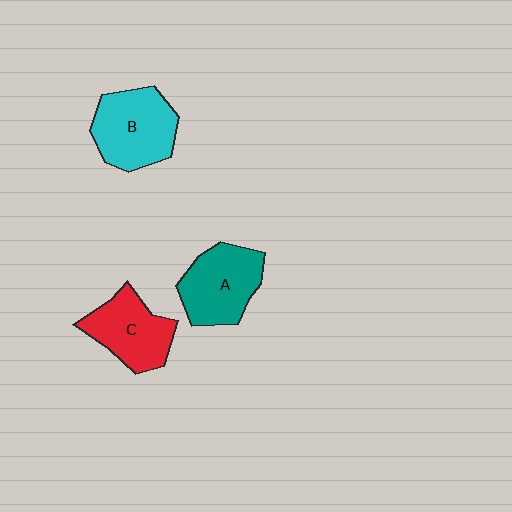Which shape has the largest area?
Shape B (cyan).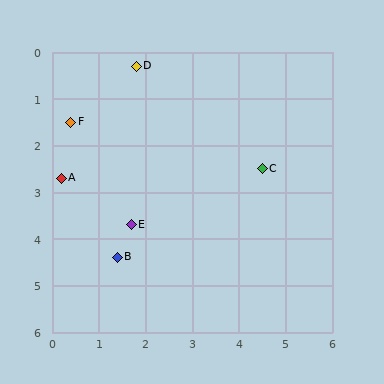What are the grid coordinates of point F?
Point F is at approximately (0.4, 1.5).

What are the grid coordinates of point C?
Point C is at approximately (4.5, 2.5).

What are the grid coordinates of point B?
Point B is at approximately (1.4, 4.4).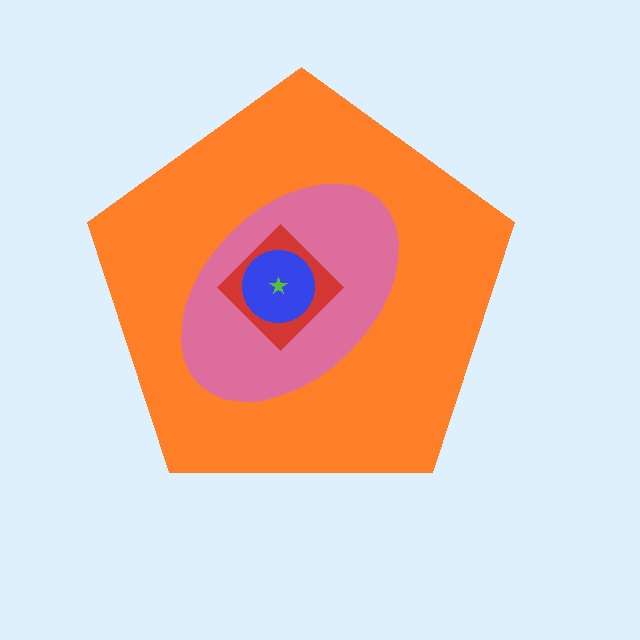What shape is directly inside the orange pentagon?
The pink ellipse.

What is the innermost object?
The lime star.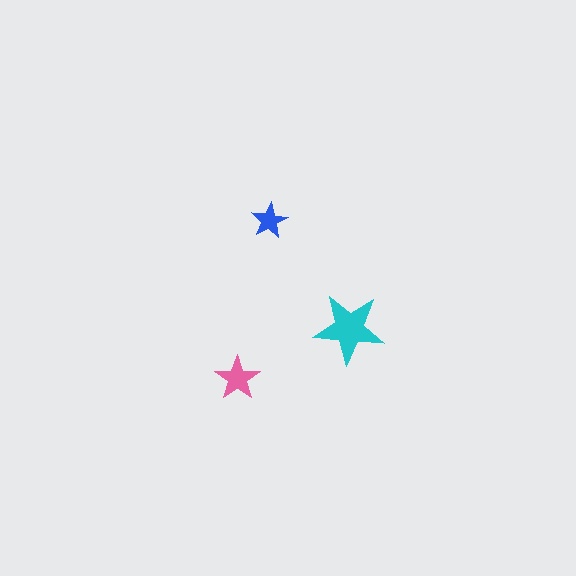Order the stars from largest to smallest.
the cyan one, the pink one, the blue one.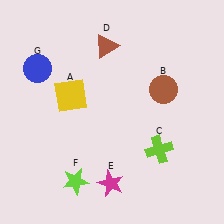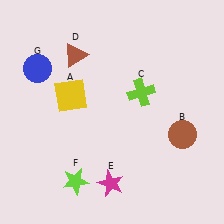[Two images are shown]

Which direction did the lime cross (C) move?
The lime cross (C) moved up.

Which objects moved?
The objects that moved are: the brown circle (B), the lime cross (C), the brown triangle (D).